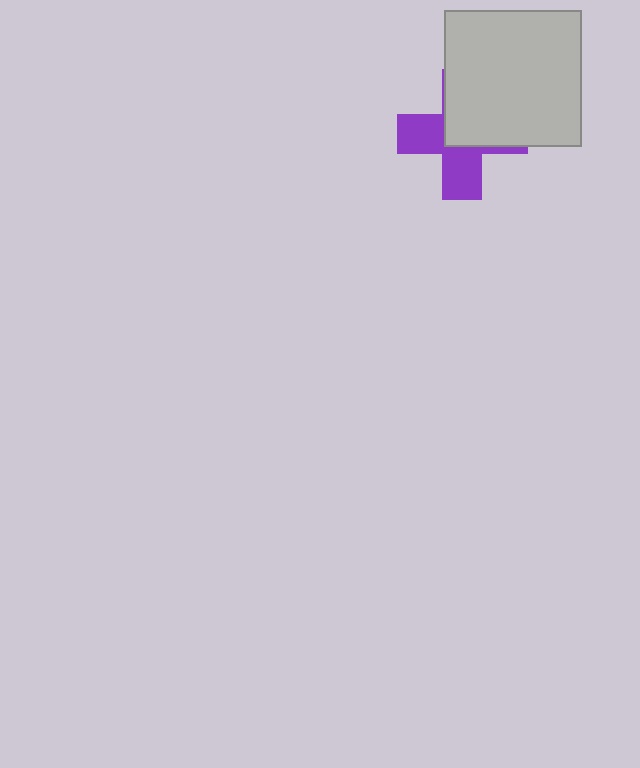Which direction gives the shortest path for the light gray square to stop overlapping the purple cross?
Moving toward the upper-right gives the shortest separation.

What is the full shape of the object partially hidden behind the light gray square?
The partially hidden object is a purple cross.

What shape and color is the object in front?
The object in front is a light gray square.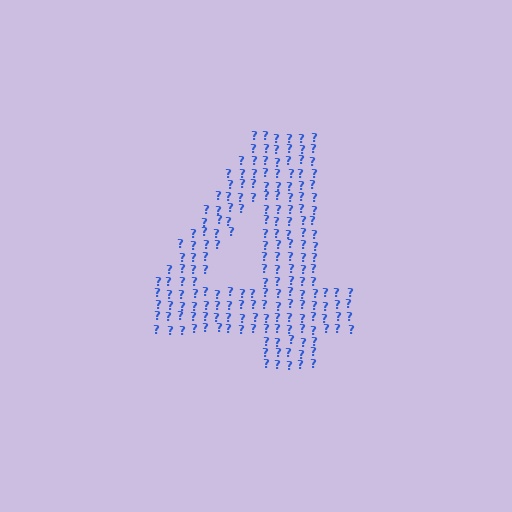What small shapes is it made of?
It is made of small question marks.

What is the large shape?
The large shape is the digit 4.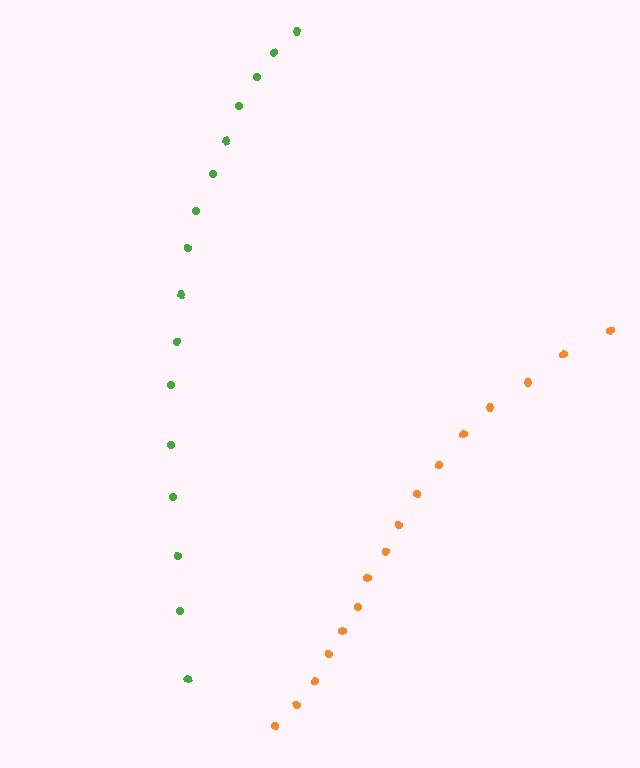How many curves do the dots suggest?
There are 2 distinct paths.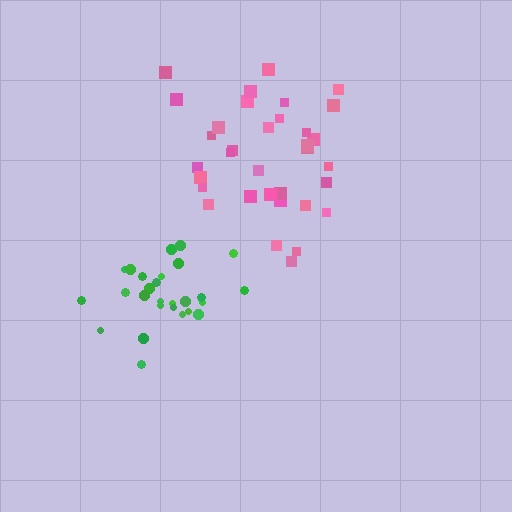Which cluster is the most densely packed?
Green.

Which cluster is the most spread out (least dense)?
Pink.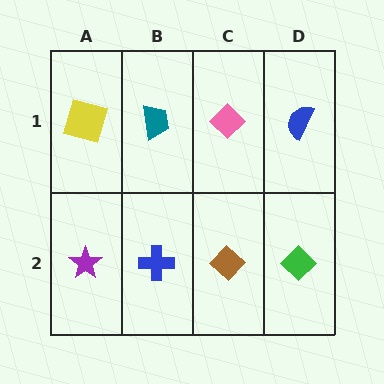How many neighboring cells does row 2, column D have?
2.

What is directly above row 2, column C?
A pink diamond.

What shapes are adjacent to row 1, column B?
A blue cross (row 2, column B), a yellow square (row 1, column A), a pink diamond (row 1, column C).